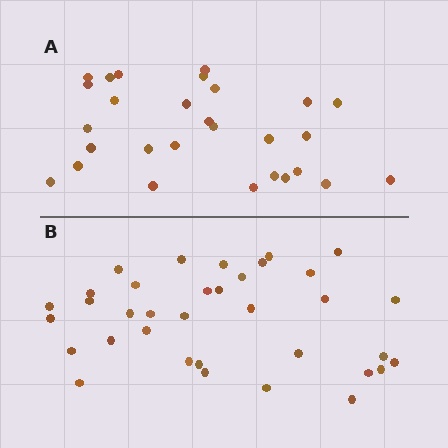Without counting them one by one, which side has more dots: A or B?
Region B (the bottom region) has more dots.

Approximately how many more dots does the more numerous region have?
Region B has roughly 8 or so more dots than region A.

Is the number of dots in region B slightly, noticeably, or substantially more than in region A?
Region B has noticeably more, but not dramatically so. The ratio is roughly 1.2 to 1.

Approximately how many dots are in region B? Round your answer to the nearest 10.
About 40 dots. (The exact count is 35, which rounds to 40.)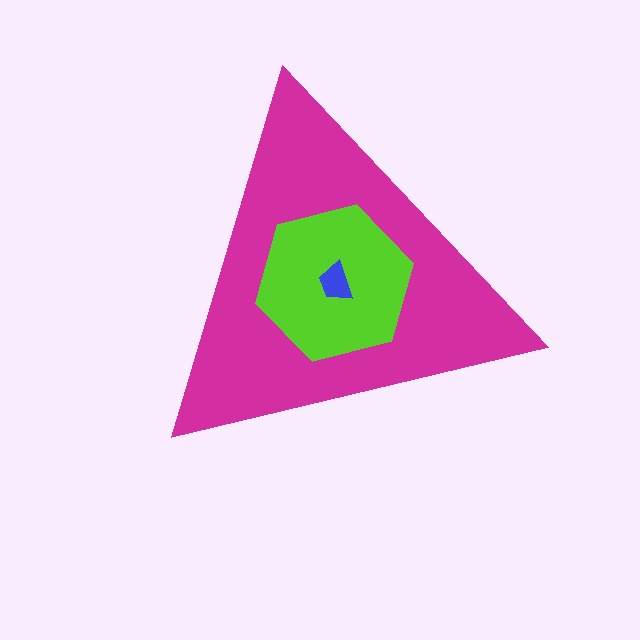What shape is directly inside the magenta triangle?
The lime hexagon.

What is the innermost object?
The blue trapezoid.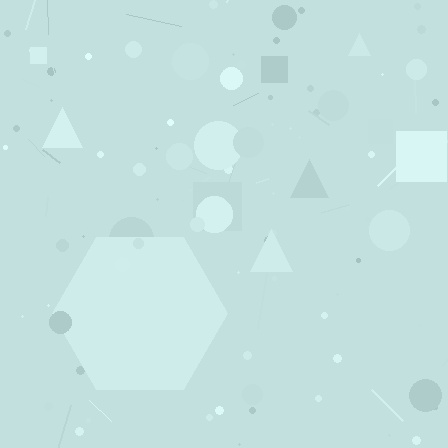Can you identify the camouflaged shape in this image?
The camouflaged shape is a hexagon.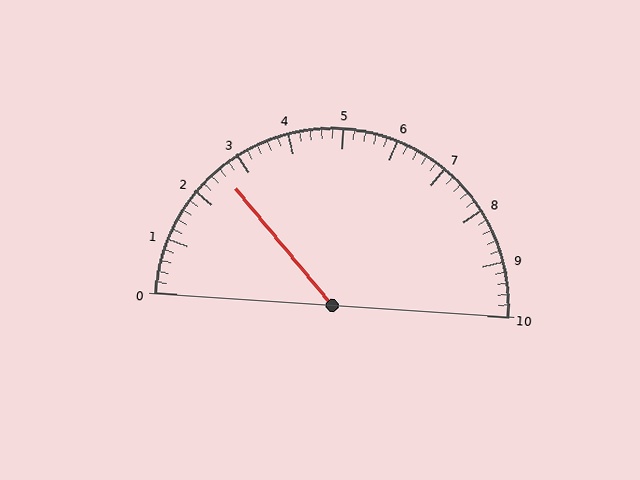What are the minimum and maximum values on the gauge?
The gauge ranges from 0 to 10.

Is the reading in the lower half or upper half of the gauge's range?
The reading is in the lower half of the range (0 to 10).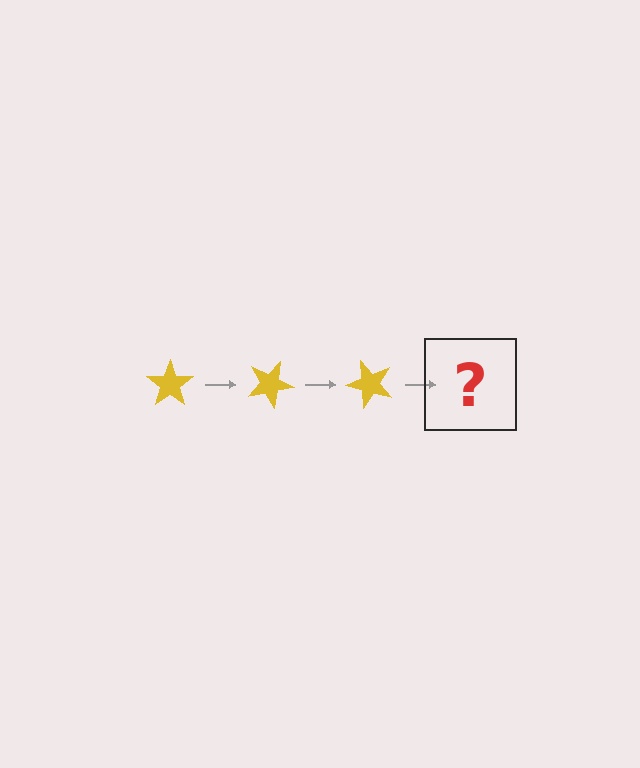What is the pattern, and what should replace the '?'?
The pattern is that the star rotates 25 degrees each step. The '?' should be a yellow star rotated 75 degrees.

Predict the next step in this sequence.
The next step is a yellow star rotated 75 degrees.